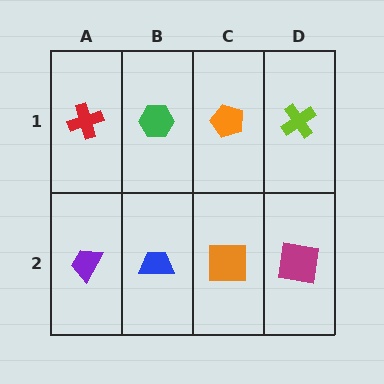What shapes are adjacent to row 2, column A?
A red cross (row 1, column A), a blue trapezoid (row 2, column B).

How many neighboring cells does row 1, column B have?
3.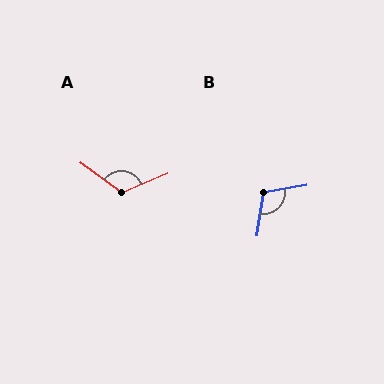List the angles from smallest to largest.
B (108°), A (121°).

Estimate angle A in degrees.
Approximately 121 degrees.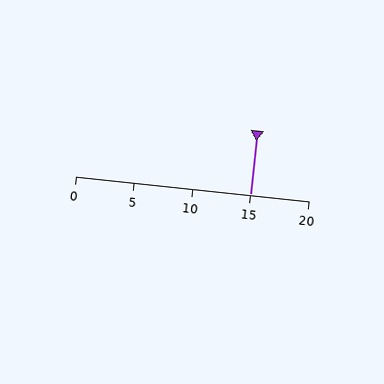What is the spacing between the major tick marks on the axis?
The major ticks are spaced 5 apart.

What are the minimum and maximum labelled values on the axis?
The axis runs from 0 to 20.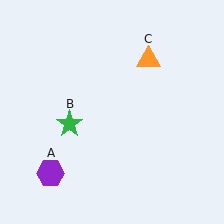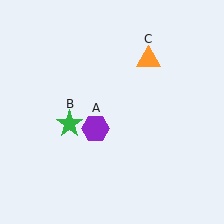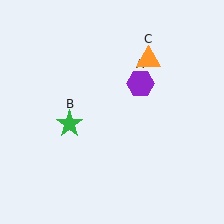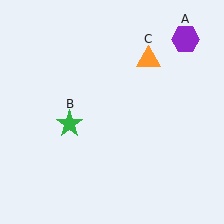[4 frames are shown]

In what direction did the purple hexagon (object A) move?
The purple hexagon (object A) moved up and to the right.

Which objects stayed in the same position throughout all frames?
Green star (object B) and orange triangle (object C) remained stationary.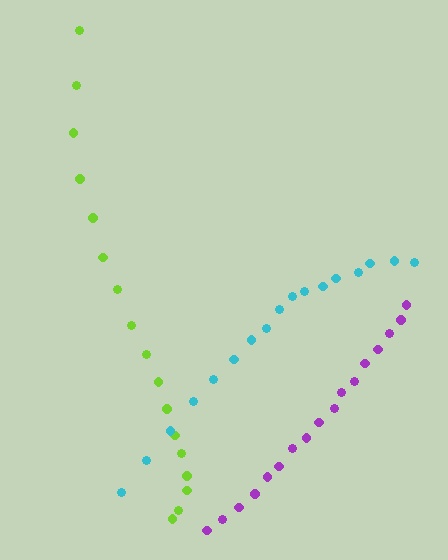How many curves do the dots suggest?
There are 3 distinct paths.